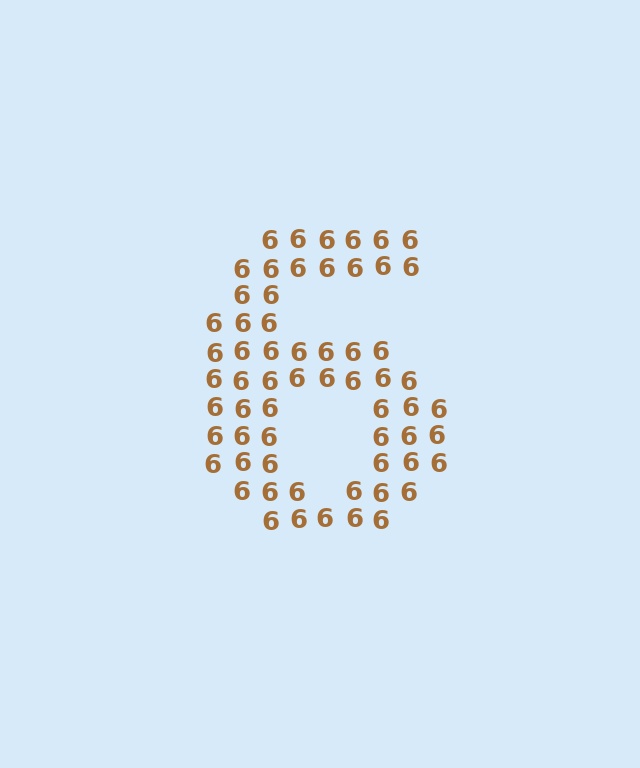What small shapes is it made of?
It is made of small digit 6's.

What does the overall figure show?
The overall figure shows the digit 6.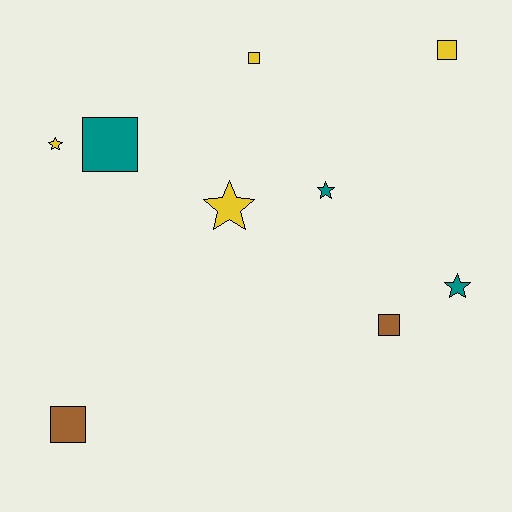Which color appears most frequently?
Yellow, with 4 objects.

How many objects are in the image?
There are 9 objects.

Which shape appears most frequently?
Square, with 5 objects.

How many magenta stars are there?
There are no magenta stars.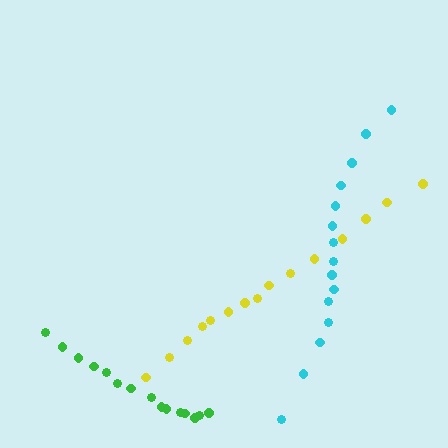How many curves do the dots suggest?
There are 3 distinct paths.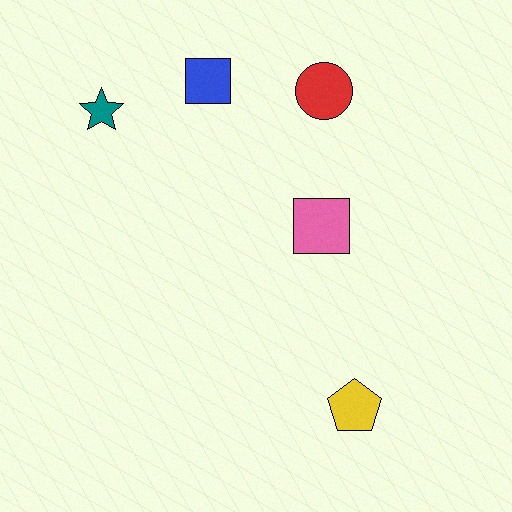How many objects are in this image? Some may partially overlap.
There are 5 objects.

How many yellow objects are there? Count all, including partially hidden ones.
There is 1 yellow object.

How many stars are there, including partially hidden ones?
There is 1 star.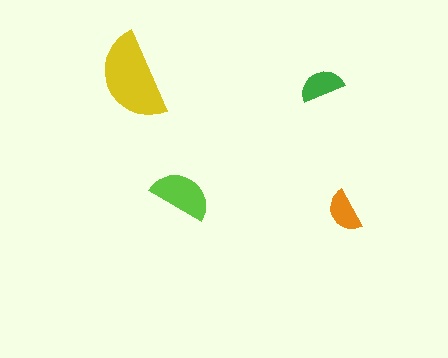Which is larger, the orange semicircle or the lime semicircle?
The lime one.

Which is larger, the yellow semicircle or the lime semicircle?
The yellow one.